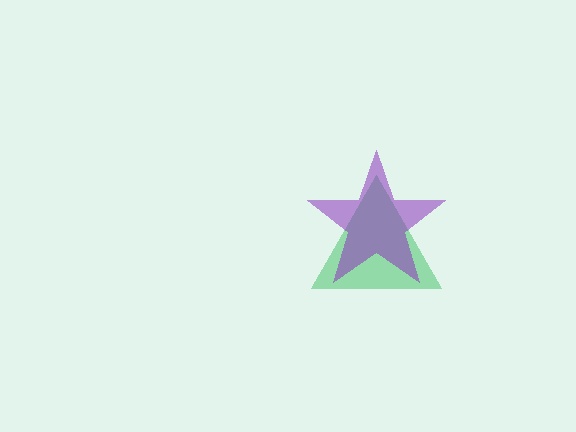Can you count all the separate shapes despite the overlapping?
Yes, there are 2 separate shapes.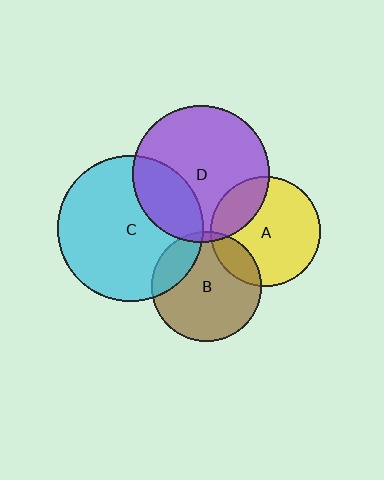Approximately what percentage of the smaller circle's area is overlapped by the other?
Approximately 5%.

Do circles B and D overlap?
Yes.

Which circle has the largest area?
Circle C (cyan).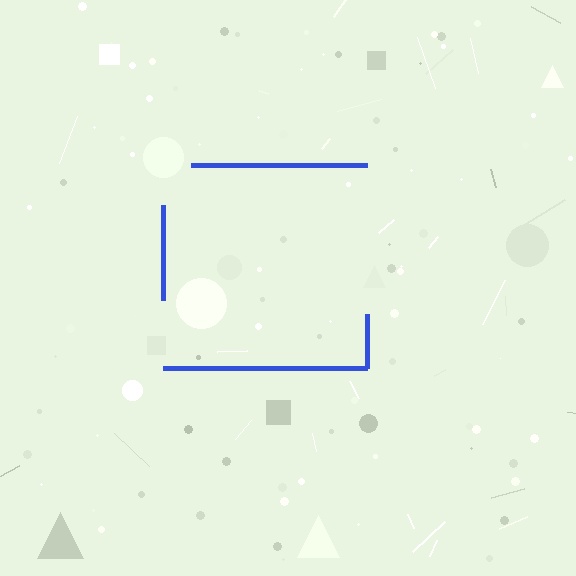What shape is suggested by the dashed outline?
The dashed outline suggests a square.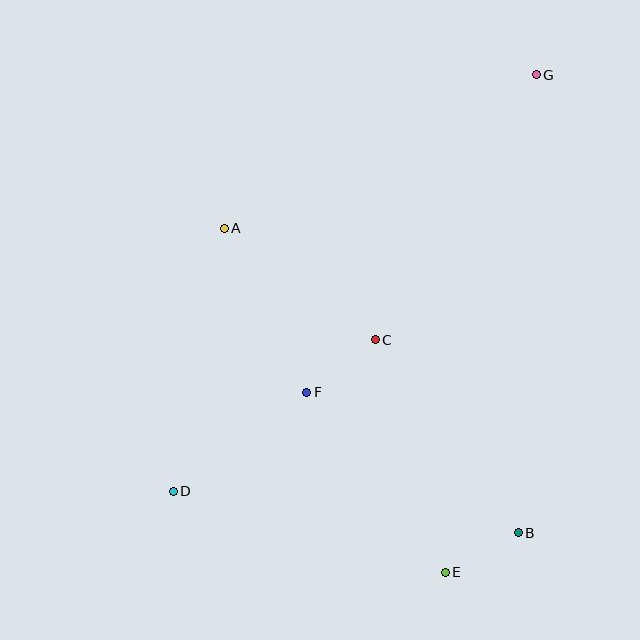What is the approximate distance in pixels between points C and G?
The distance between C and G is approximately 310 pixels.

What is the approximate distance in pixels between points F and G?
The distance between F and G is approximately 392 pixels.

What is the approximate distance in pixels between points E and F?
The distance between E and F is approximately 227 pixels.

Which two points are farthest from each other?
Points D and G are farthest from each other.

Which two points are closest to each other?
Points B and E are closest to each other.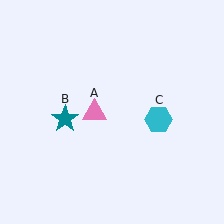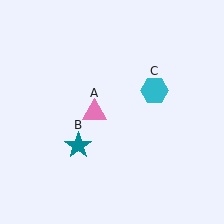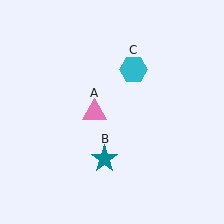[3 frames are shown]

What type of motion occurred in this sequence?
The teal star (object B), cyan hexagon (object C) rotated counterclockwise around the center of the scene.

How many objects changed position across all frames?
2 objects changed position: teal star (object B), cyan hexagon (object C).